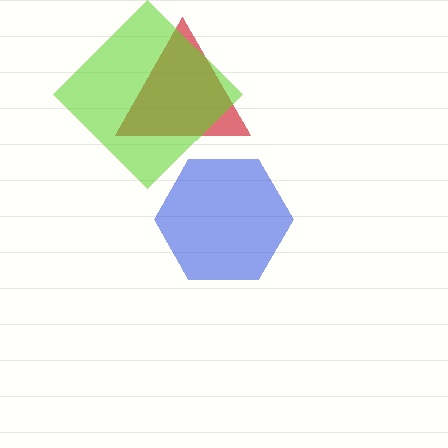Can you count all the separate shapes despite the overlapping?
Yes, there are 3 separate shapes.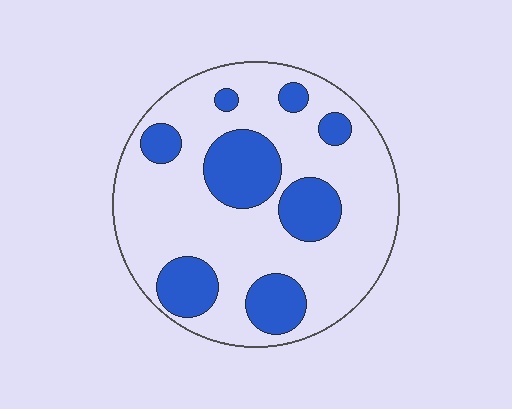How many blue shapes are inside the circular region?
8.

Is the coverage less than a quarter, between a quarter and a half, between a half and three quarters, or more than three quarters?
Between a quarter and a half.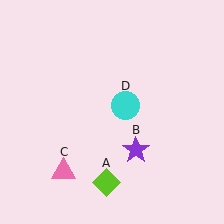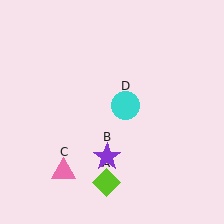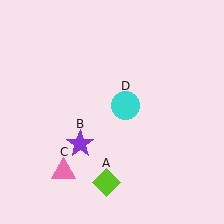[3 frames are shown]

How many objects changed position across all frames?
1 object changed position: purple star (object B).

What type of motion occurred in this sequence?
The purple star (object B) rotated clockwise around the center of the scene.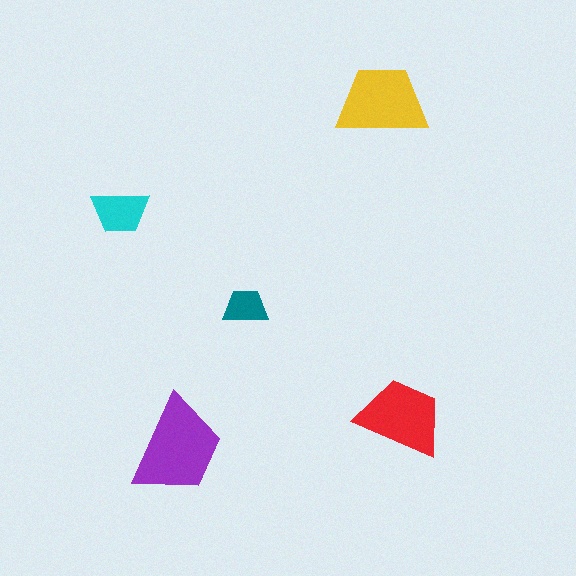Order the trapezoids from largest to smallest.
the purple one, the yellow one, the red one, the cyan one, the teal one.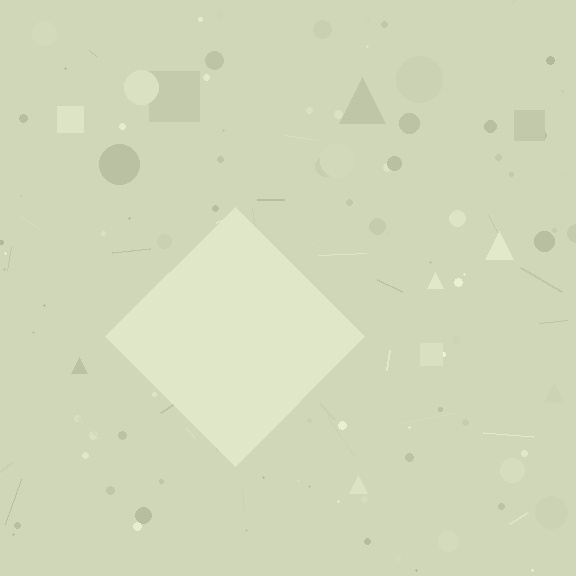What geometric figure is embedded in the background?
A diamond is embedded in the background.